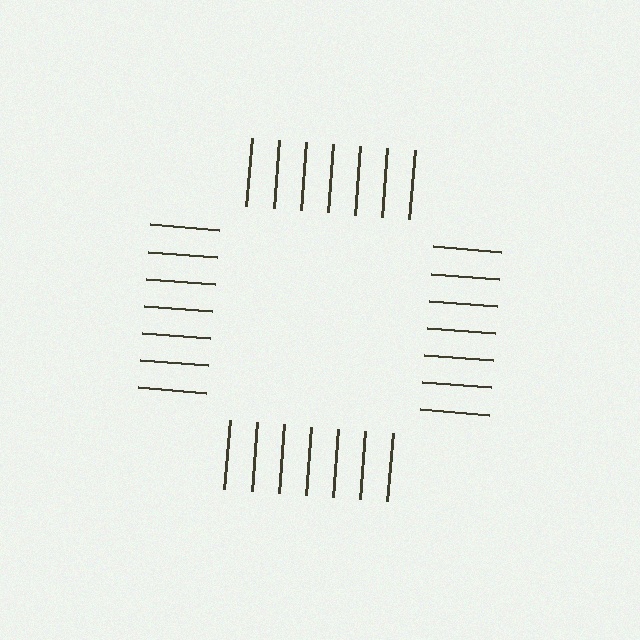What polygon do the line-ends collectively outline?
An illusory square — the line segments terminate on its edges but no continuous stroke is drawn.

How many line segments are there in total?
28 — 7 along each of the 4 edges.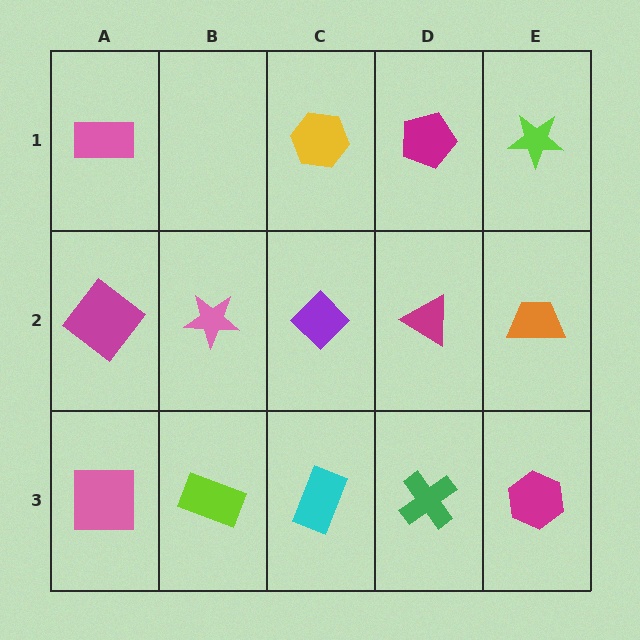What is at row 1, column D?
A magenta pentagon.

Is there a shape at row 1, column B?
No, that cell is empty.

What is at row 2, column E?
An orange trapezoid.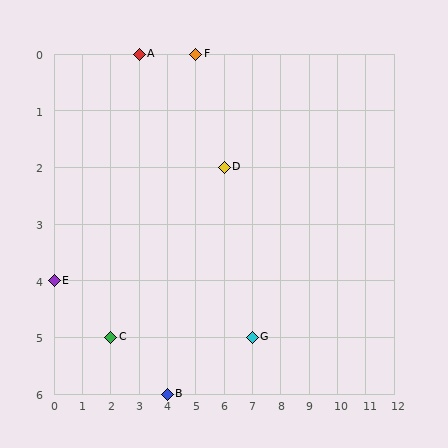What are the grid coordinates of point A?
Point A is at grid coordinates (3, 0).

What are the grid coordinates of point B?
Point B is at grid coordinates (4, 6).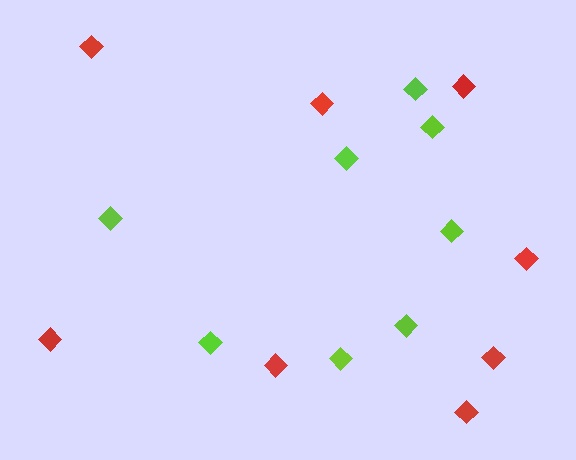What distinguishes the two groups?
There are 2 groups: one group of red diamonds (8) and one group of lime diamonds (8).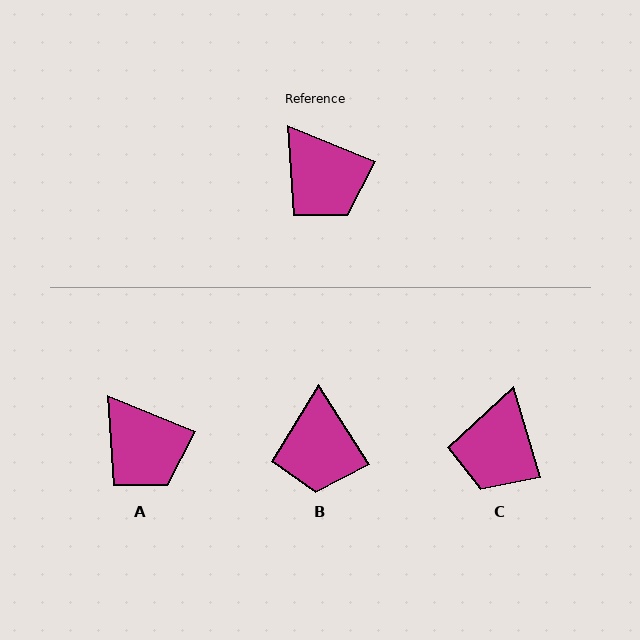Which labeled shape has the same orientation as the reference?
A.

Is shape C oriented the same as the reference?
No, it is off by about 51 degrees.